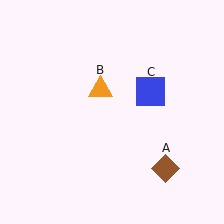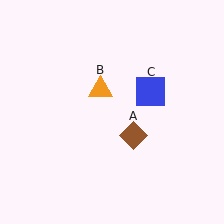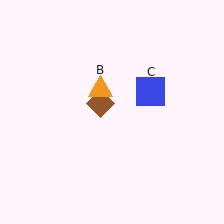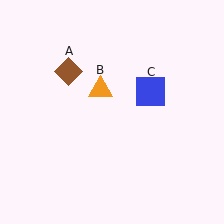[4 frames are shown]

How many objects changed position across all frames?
1 object changed position: brown diamond (object A).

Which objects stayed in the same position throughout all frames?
Orange triangle (object B) and blue square (object C) remained stationary.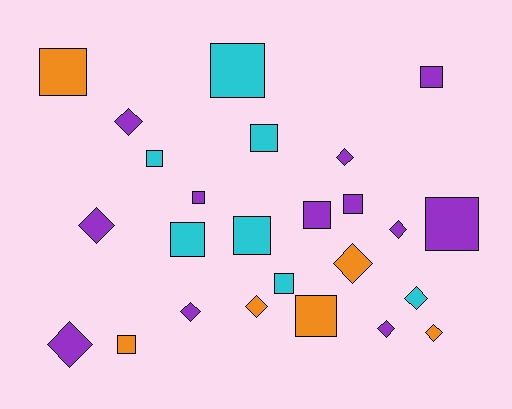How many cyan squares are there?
There are 6 cyan squares.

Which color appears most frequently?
Purple, with 12 objects.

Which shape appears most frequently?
Square, with 14 objects.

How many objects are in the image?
There are 25 objects.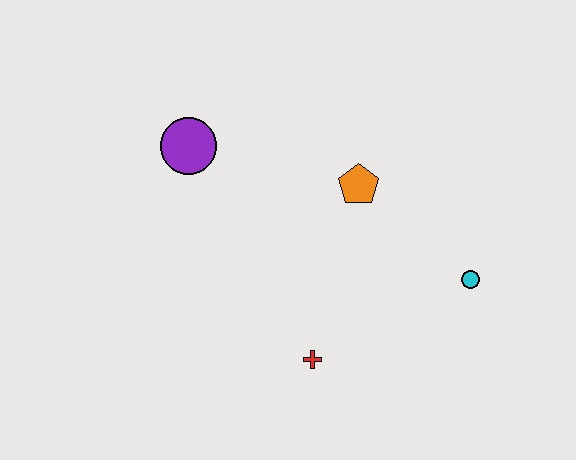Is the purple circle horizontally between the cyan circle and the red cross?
No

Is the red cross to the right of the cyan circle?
No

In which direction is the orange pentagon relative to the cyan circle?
The orange pentagon is to the left of the cyan circle.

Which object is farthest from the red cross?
The purple circle is farthest from the red cross.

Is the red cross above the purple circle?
No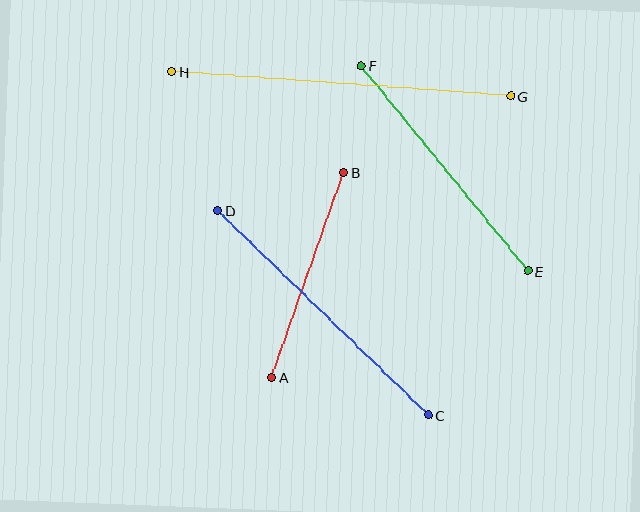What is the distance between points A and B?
The distance is approximately 217 pixels.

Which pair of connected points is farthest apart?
Points G and H are farthest apart.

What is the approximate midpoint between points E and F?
The midpoint is at approximately (444, 168) pixels.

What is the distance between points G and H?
The distance is approximately 340 pixels.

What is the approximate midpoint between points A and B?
The midpoint is at approximately (308, 275) pixels.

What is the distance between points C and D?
The distance is approximately 293 pixels.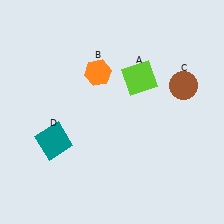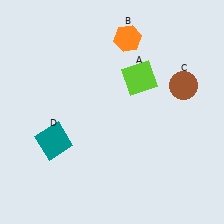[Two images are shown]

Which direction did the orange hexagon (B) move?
The orange hexagon (B) moved up.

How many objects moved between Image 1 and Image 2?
1 object moved between the two images.